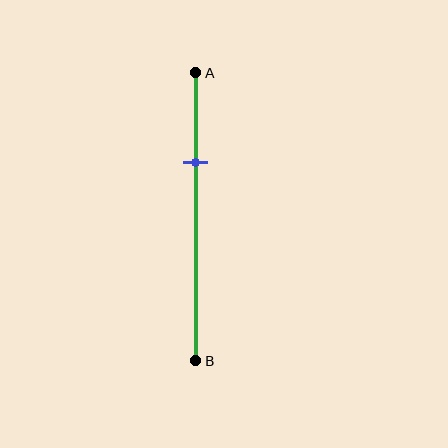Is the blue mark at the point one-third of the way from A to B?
Yes, the mark is approximately at the one-third point.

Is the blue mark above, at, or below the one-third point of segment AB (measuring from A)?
The blue mark is approximately at the one-third point of segment AB.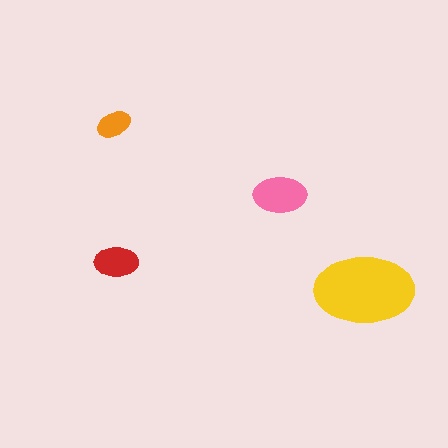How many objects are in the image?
There are 4 objects in the image.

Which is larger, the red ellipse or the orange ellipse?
The red one.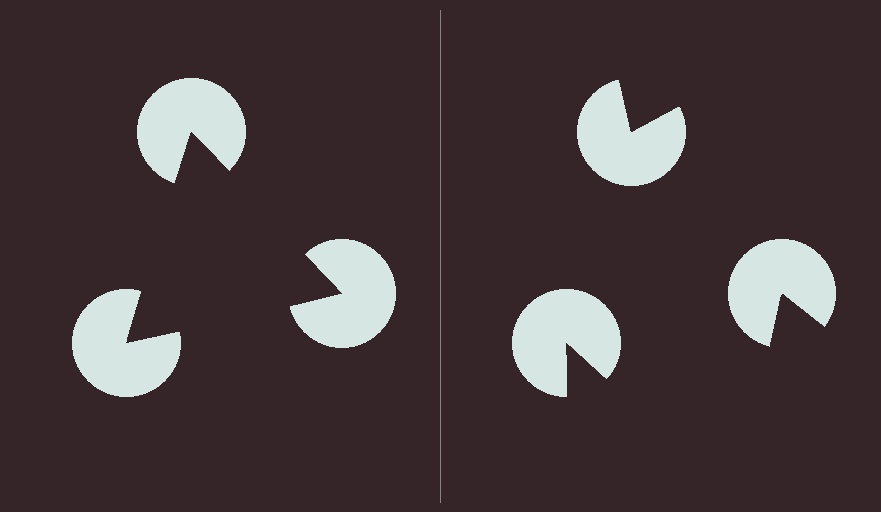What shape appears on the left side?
An illusory triangle.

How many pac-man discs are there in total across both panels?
6 — 3 on each side.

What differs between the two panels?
The pac-man discs are positioned identically on both sides; only the wedge orientations differ. On the left they align to a triangle; on the right they are misaligned.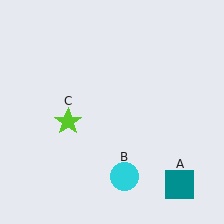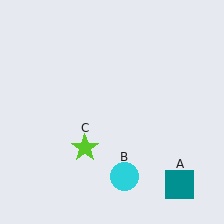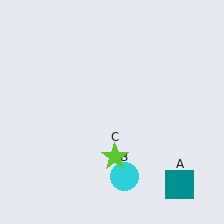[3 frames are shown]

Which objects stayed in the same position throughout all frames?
Teal square (object A) and cyan circle (object B) remained stationary.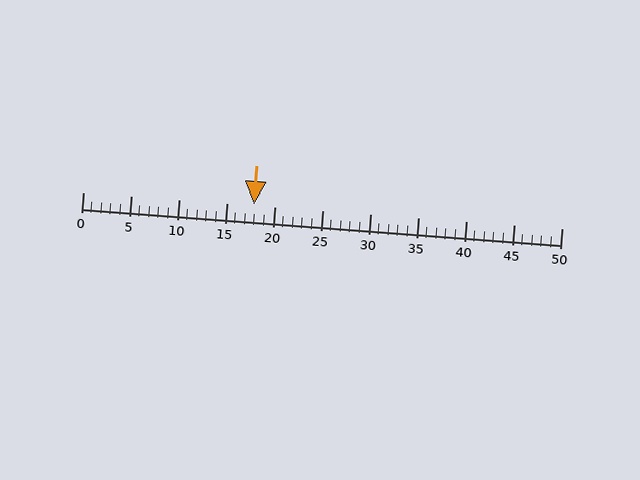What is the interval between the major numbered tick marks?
The major tick marks are spaced 5 units apart.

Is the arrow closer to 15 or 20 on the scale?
The arrow is closer to 20.